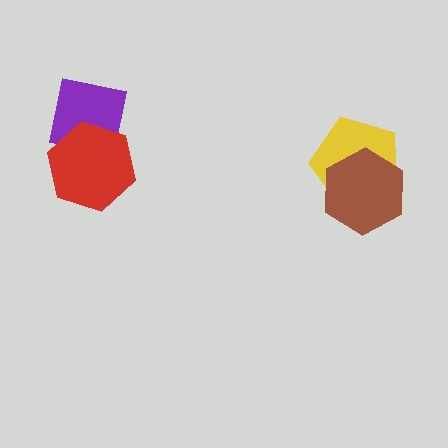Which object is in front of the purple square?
The red hexagon is in front of the purple square.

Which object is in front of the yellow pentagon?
The brown hexagon is in front of the yellow pentagon.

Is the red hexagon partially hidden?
No, no other shape covers it.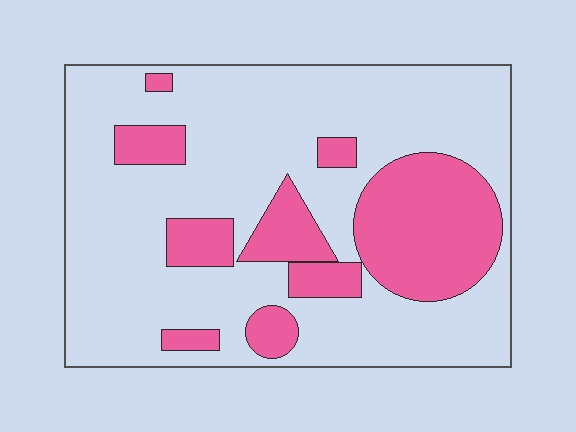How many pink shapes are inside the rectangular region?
9.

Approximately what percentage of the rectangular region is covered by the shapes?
Approximately 25%.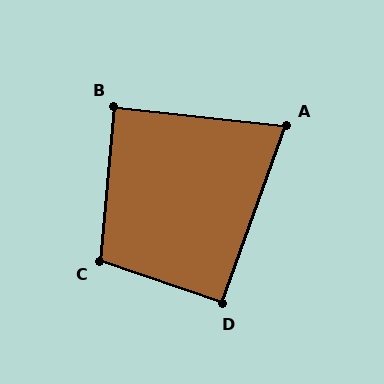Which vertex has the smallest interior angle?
A, at approximately 76 degrees.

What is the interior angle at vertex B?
Approximately 89 degrees (approximately right).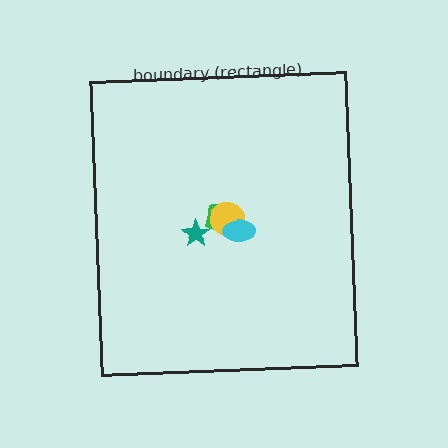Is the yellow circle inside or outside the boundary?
Inside.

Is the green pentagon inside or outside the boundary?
Inside.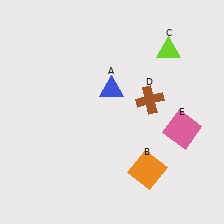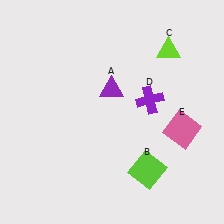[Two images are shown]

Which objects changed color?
A changed from blue to purple. B changed from orange to lime. D changed from brown to purple.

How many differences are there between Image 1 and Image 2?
There are 3 differences between the two images.